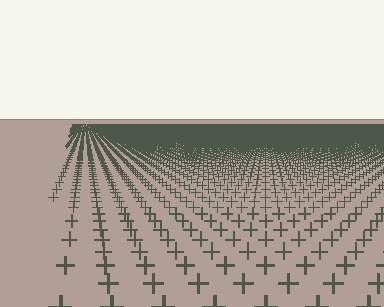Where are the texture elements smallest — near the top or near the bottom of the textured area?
Near the top.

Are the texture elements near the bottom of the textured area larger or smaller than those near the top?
Larger. Near the bottom, elements are closer to the viewer and appear at a bigger on-screen size.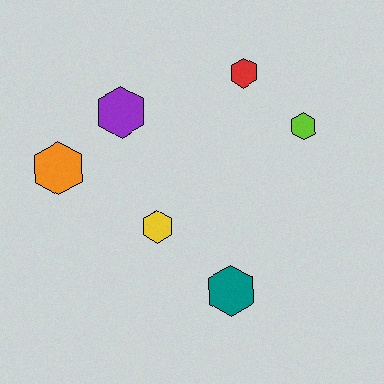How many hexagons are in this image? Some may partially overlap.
There are 6 hexagons.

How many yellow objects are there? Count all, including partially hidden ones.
There is 1 yellow object.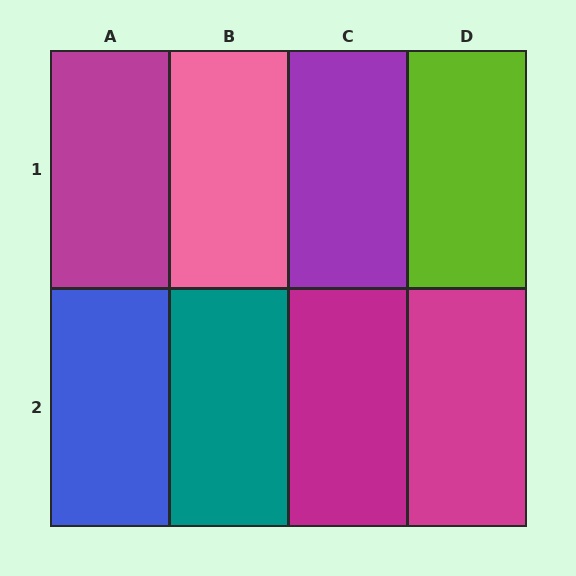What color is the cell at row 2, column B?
Teal.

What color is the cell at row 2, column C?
Magenta.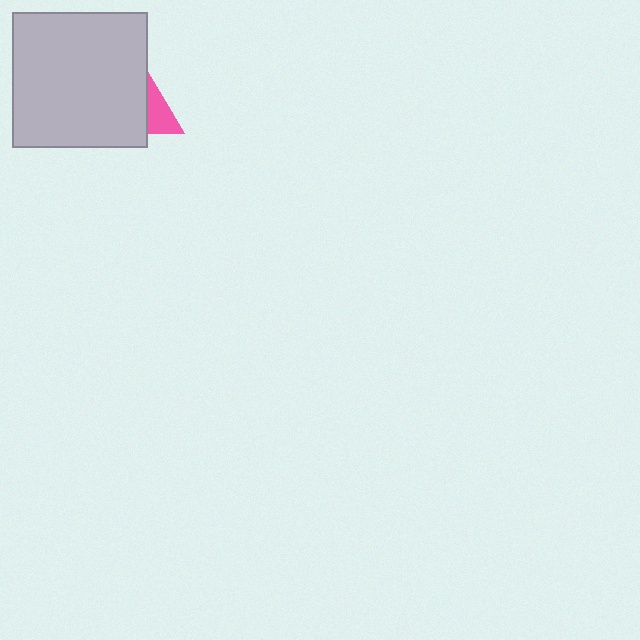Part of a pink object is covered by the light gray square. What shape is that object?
It is a triangle.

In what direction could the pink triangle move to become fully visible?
The pink triangle could move right. That would shift it out from behind the light gray square entirely.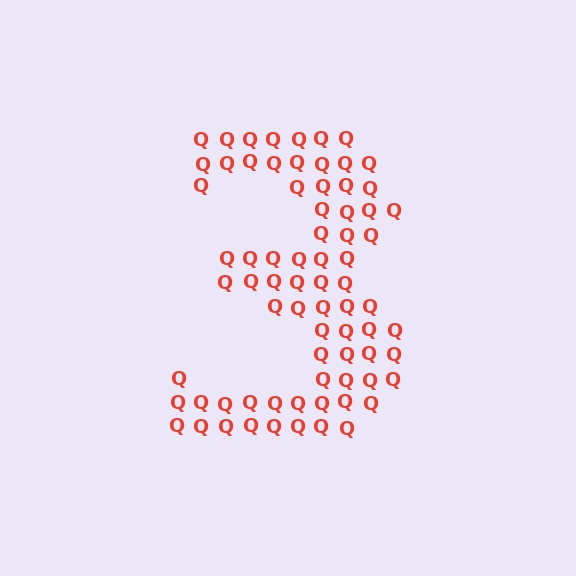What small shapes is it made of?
It is made of small letter Q's.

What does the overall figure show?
The overall figure shows the digit 3.